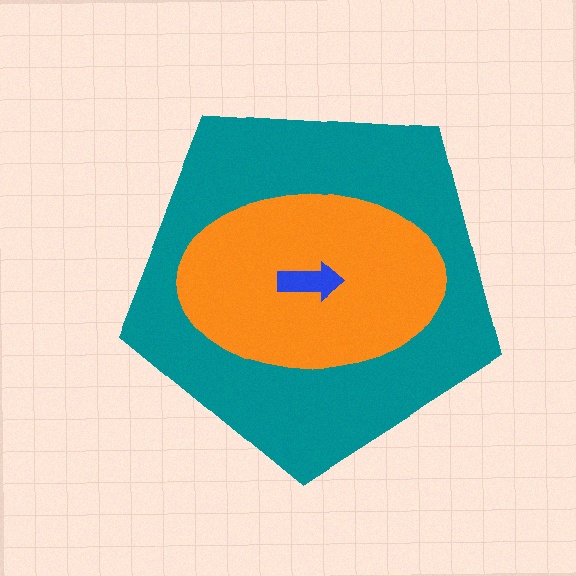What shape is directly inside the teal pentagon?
The orange ellipse.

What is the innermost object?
The blue arrow.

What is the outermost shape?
The teal pentagon.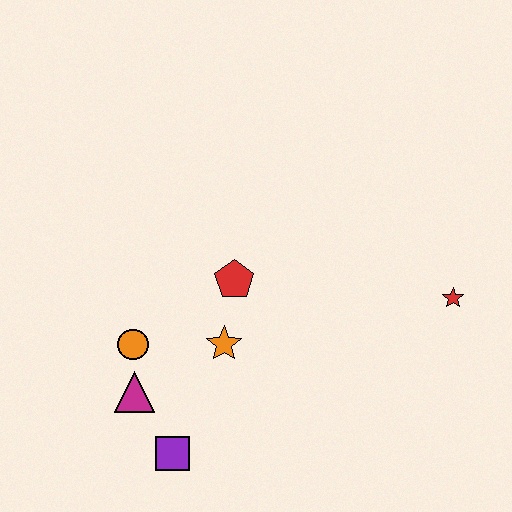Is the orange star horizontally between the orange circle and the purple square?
No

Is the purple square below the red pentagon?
Yes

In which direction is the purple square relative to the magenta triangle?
The purple square is below the magenta triangle.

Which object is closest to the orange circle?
The magenta triangle is closest to the orange circle.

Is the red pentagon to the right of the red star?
No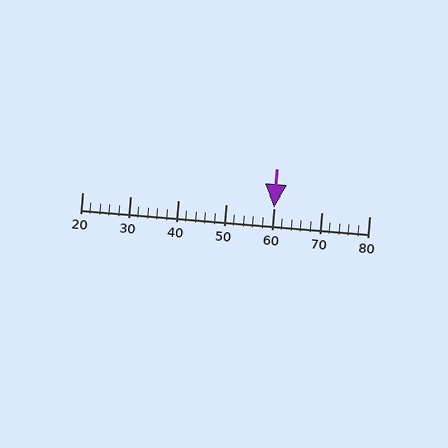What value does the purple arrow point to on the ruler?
The purple arrow points to approximately 60.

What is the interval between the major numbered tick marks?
The major tick marks are spaced 10 units apart.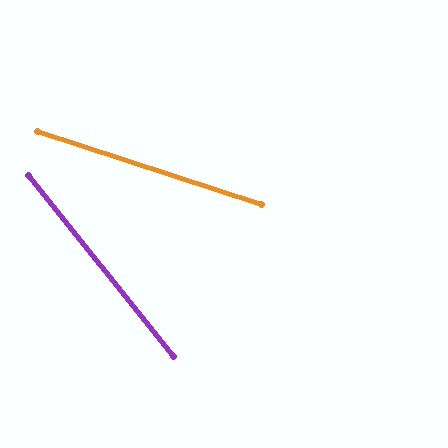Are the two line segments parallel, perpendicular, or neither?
Neither parallel nor perpendicular — they differ by about 34°.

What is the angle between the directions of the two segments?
Approximately 34 degrees.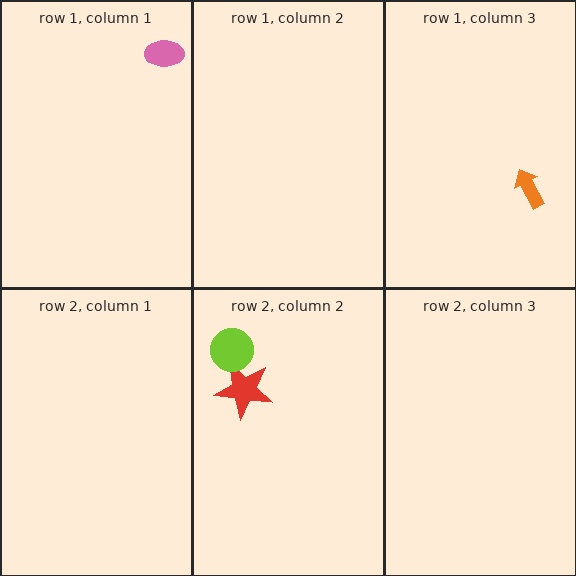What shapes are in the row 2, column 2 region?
The red star, the lime circle.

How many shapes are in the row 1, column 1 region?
1.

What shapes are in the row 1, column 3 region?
The orange arrow.